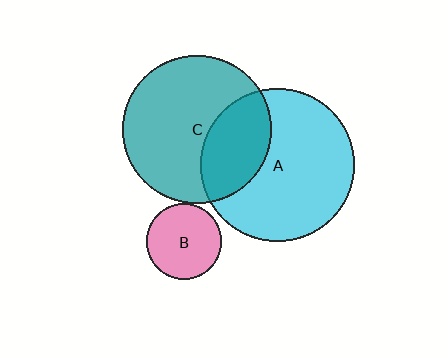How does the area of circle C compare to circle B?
Approximately 3.8 times.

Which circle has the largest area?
Circle A (cyan).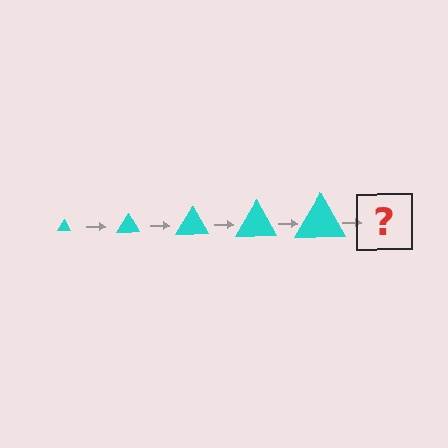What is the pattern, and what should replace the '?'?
The pattern is that the triangle gets progressively larger each step. The '?' should be a cyan triangle, larger than the previous one.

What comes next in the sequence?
The next element should be a cyan triangle, larger than the previous one.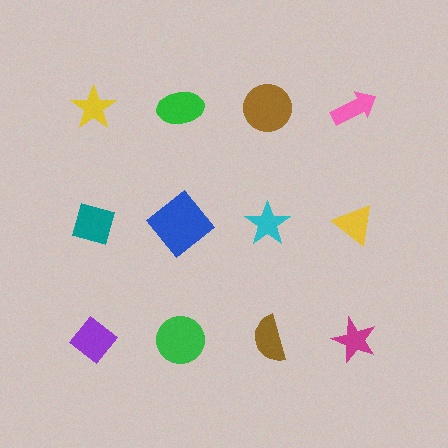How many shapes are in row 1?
4 shapes.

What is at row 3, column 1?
A purple diamond.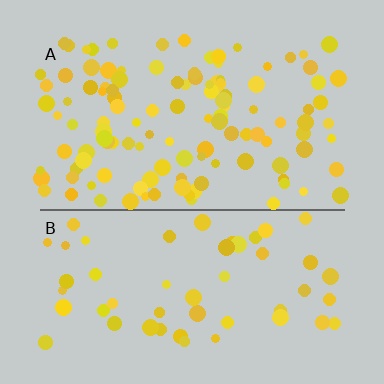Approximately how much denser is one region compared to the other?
Approximately 2.2× — region A over region B.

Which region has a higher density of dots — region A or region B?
A (the top).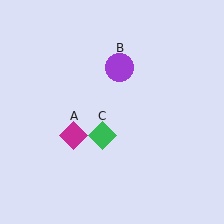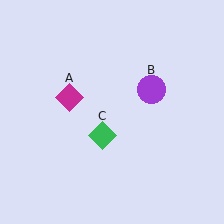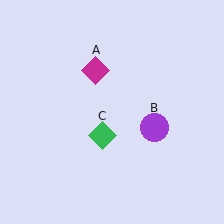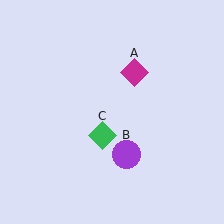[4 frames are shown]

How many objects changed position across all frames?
2 objects changed position: magenta diamond (object A), purple circle (object B).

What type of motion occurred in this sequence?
The magenta diamond (object A), purple circle (object B) rotated clockwise around the center of the scene.